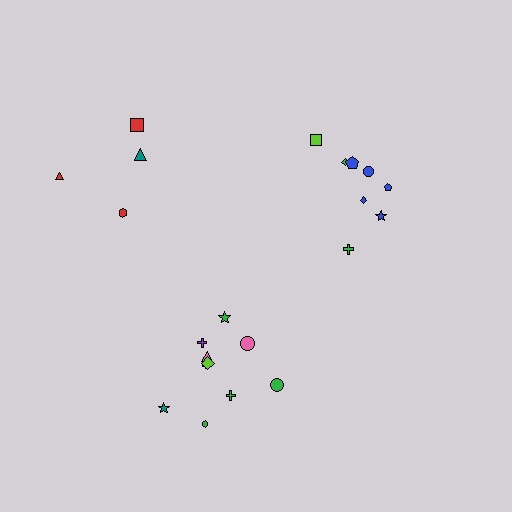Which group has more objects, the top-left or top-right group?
The top-right group.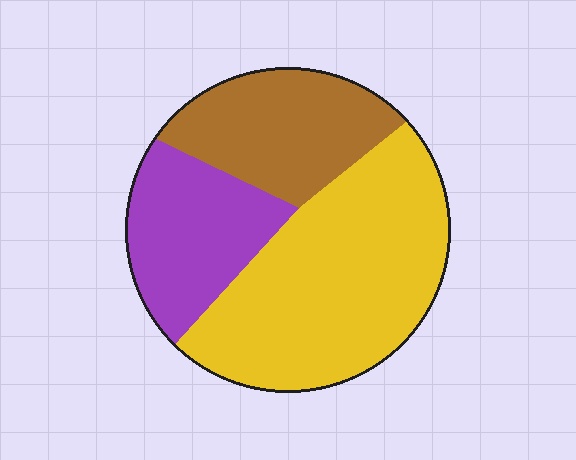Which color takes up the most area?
Yellow, at roughly 50%.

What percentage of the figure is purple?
Purple takes up about one quarter (1/4) of the figure.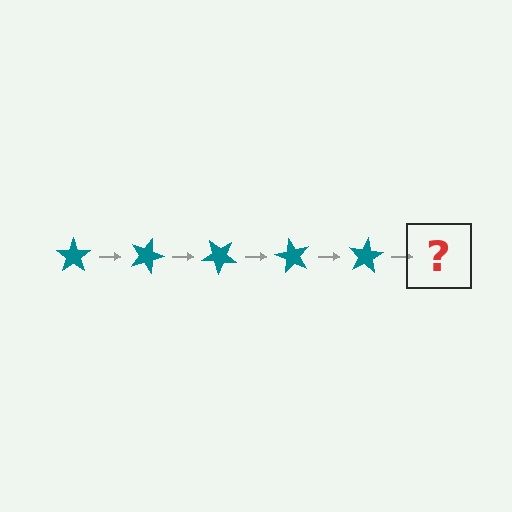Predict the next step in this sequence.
The next step is a teal star rotated 100 degrees.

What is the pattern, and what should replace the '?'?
The pattern is that the star rotates 20 degrees each step. The '?' should be a teal star rotated 100 degrees.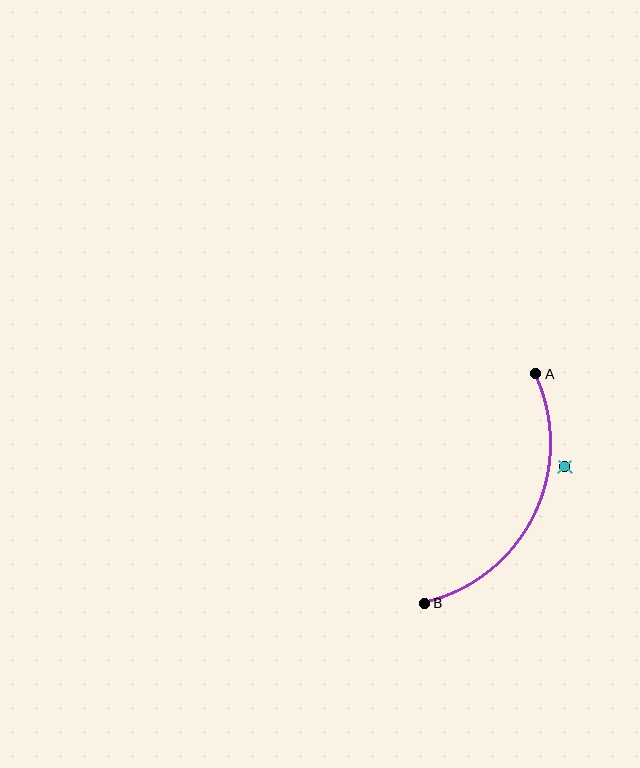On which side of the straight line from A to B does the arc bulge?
The arc bulges to the right of the straight line connecting A and B.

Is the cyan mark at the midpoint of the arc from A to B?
No — the cyan mark does not lie on the arc at all. It sits slightly outside the curve.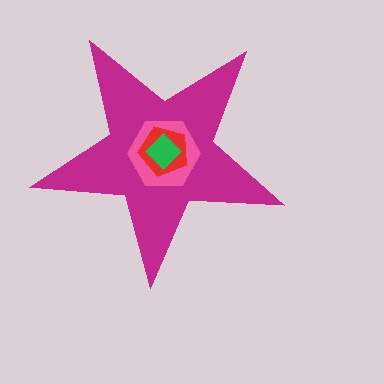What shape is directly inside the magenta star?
The pink hexagon.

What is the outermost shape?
The magenta star.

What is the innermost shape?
The green diamond.